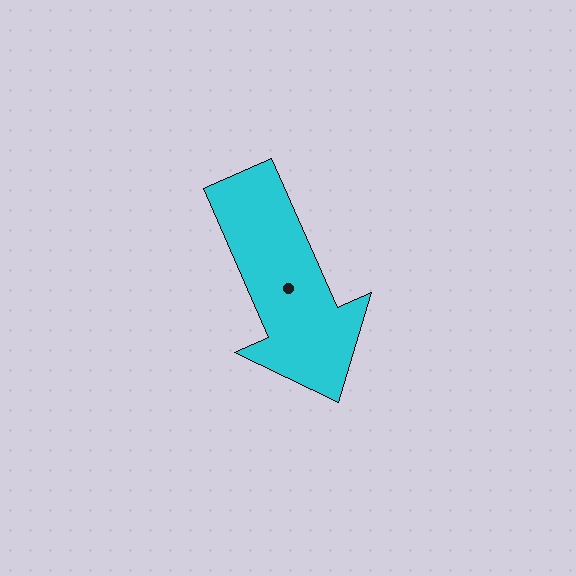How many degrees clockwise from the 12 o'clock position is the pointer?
Approximately 156 degrees.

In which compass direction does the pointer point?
Southeast.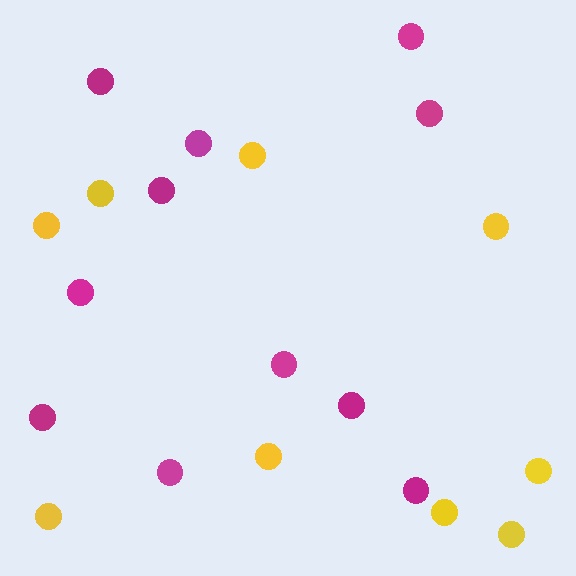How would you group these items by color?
There are 2 groups: one group of magenta circles (11) and one group of yellow circles (9).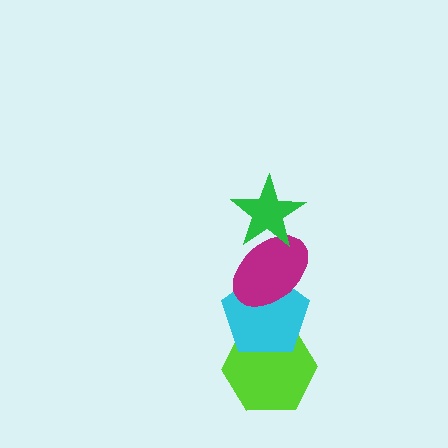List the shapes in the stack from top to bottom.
From top to bottom: the green star, the magenta ellipse, the cyan pentagon, the lime hexagon.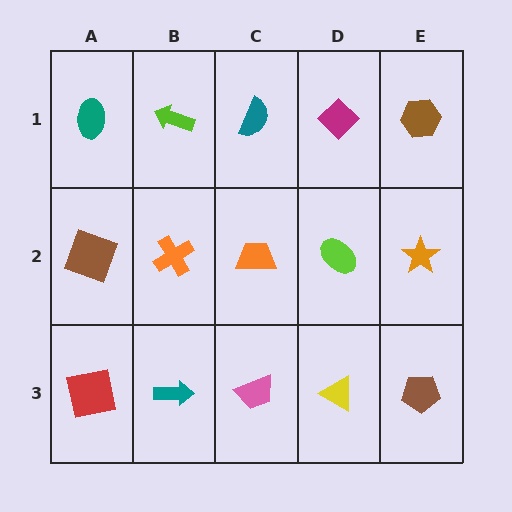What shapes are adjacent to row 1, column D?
A lime ellipse (row 2, column D), a teal semicircle (row 1, column C), a brown hexagon (row 1, column E).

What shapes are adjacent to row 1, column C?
An orange trapezoid (row 2, column C), a lime arrow (row 1, column B), a magenta diamond (row 1, column D).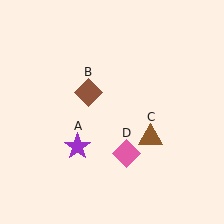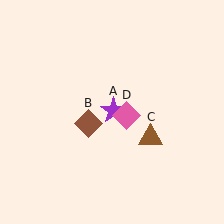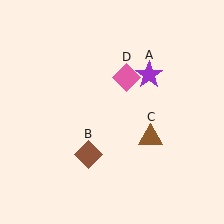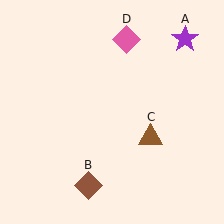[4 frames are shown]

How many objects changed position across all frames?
3 objects changed position: purple star (object A), brown diamond (object B), pink diamond (object D).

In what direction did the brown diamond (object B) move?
The brown diamond (object B) moved down.